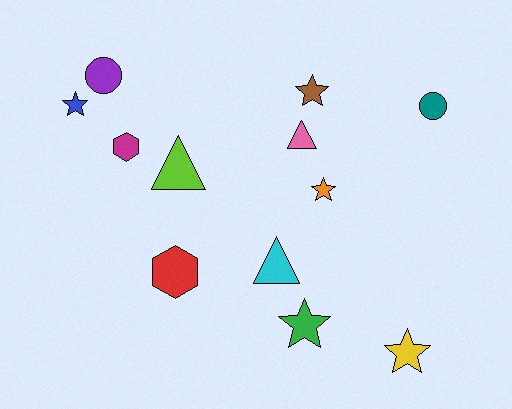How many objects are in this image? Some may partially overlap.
There are 12 objects.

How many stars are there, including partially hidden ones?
There are 5 stars.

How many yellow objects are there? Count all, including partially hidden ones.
There is 1 yellow object.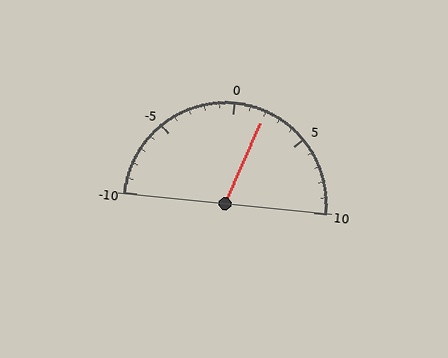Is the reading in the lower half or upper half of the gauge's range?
The reading is in the upper half of the range (-10 to 10).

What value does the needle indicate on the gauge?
The needle indicates approximately 2.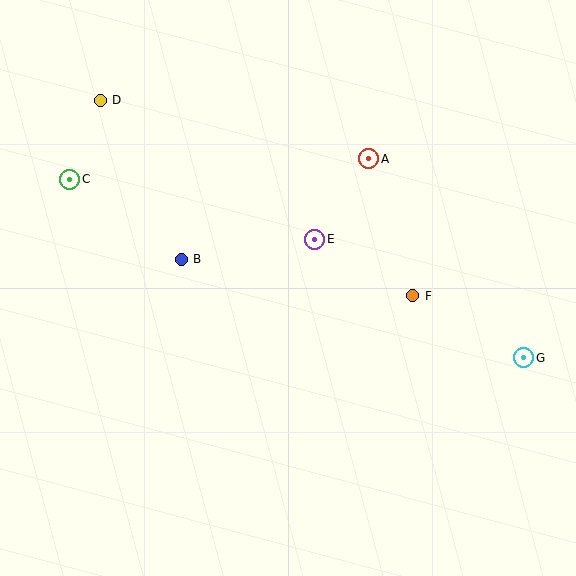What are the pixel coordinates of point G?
Point G is at (524, 358).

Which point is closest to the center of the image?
Point E at (315, 239) is closest to the center.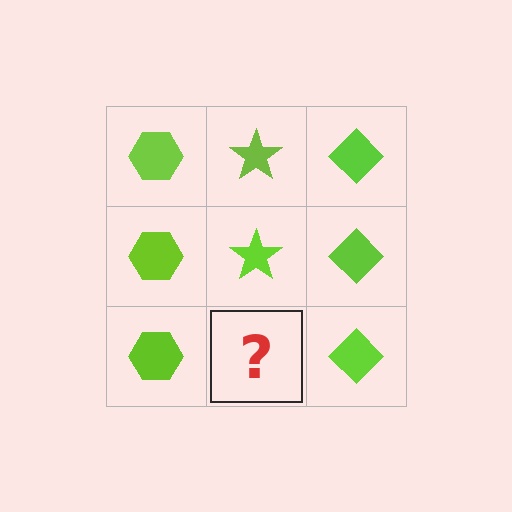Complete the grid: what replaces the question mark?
The question mark should be replaced with a lime star.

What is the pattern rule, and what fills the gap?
The rule is that each column has a consistent shape. The gap should be filled with a lime star.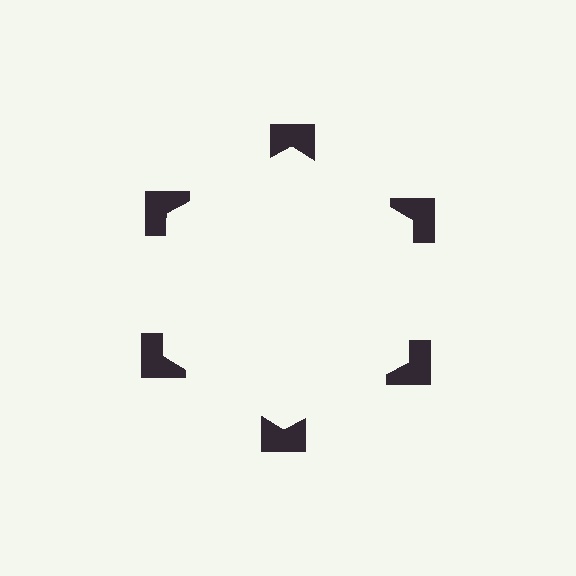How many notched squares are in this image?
There are 6 — one at each vertex of the illusory hexagon.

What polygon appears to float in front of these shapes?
An illusory hexagon — its edges are inferred from the aligned wedge cuts in the notched squares, not physically drawn.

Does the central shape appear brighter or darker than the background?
It typically appears slightly brighter than the background, even though no actual brightness change is drawn.